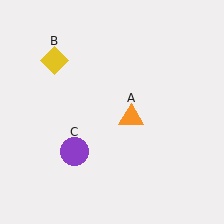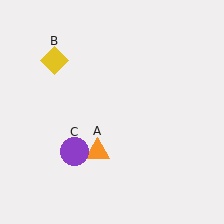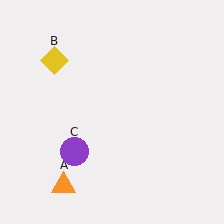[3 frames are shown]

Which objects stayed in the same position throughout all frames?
Yellow diamond (object B) and purple circle (object C) remained stationary.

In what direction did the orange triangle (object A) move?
The orange triangle (object A) moved down and to the left.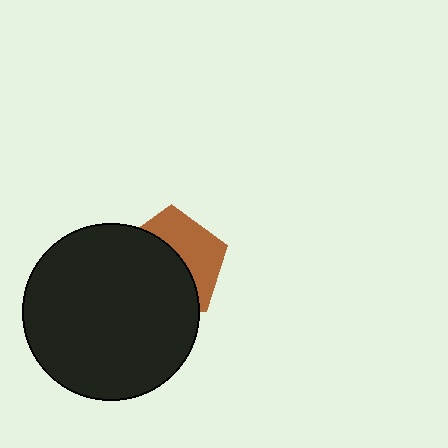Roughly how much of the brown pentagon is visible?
A small part of it is visible (roughly 42%).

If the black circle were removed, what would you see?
You would see the complete brown pentagon.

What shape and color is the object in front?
The object in front is a black circle.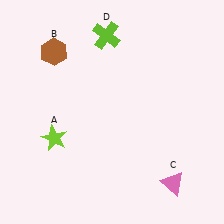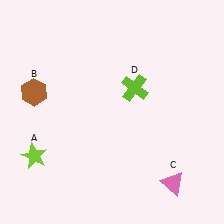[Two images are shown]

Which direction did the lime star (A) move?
The lime star (A) moved left.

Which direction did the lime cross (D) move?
The lime cross (D) moved down.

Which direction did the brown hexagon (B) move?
The brown hexagon (B) moved down.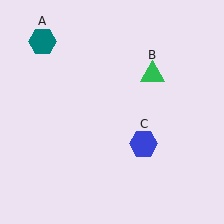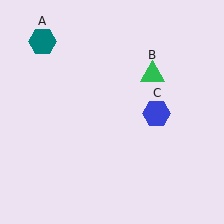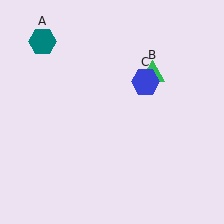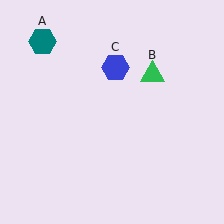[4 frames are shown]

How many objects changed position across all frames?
1 object changed position: blue hexagon (object C).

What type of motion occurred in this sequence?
The blue hexagon (object C) rotated counterclockwise around the center of the scene.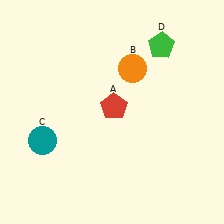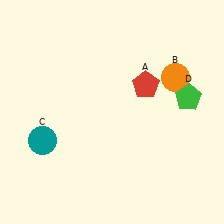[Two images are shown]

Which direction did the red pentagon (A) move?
The red pentagon (A) moved right.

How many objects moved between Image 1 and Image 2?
3 objects moved between the two images.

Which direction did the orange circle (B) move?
The orange circle (B) moved right.